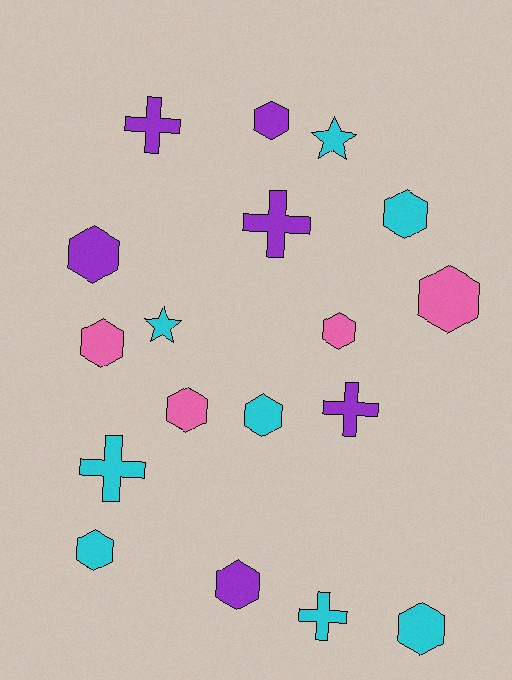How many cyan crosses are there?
There are 2 cyan crosses.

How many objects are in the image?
There are 18 objects.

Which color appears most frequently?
Cyan, with 8 objects.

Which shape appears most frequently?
Hexagon, with 11 objects.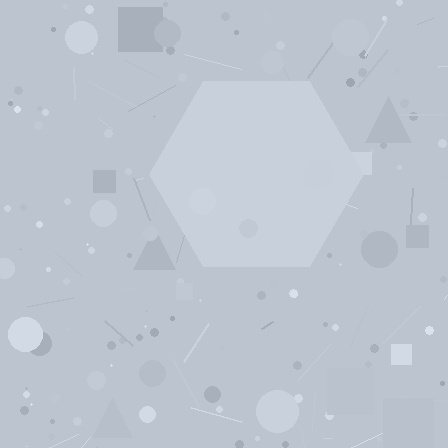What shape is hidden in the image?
A hexagon is hidden in the image.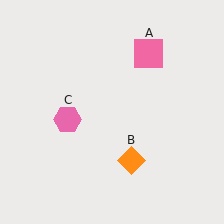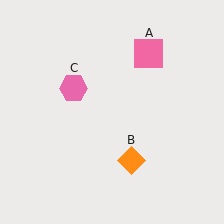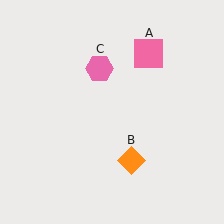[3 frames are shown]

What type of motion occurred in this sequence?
The pink hexagon (object C) rotated clockwise around the center of the scene.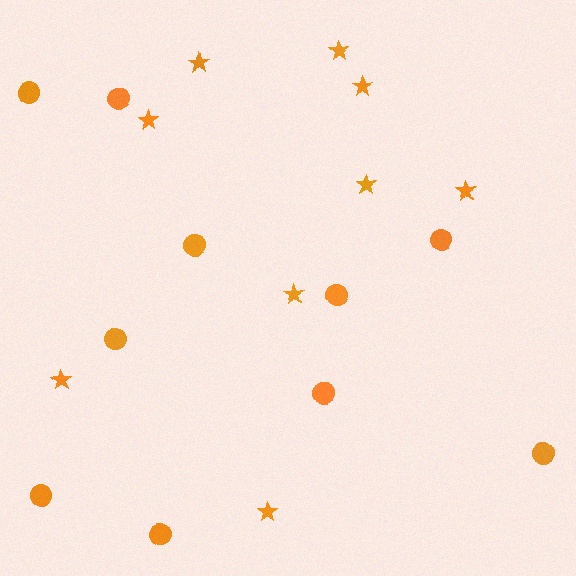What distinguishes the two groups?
There are 2 groups: one group of stars (9) and one group of circles (10).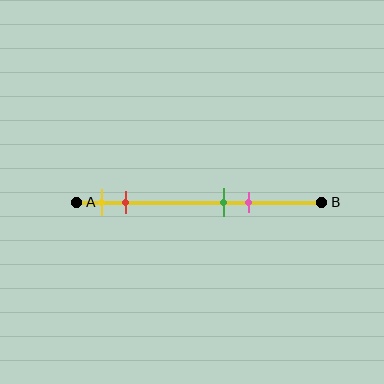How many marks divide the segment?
There are 4 marks dividing the segment.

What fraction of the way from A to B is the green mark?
The green mark is approximately 60% (0.6) of the way from A to B.